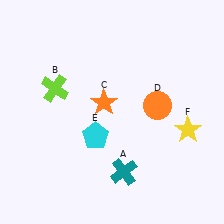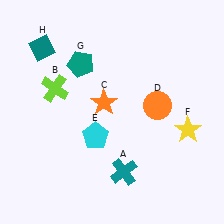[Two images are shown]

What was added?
A teal pentagon (G), a teal diamond (H) were added in Image 2.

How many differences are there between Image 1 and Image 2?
There are 2 differences between the two images.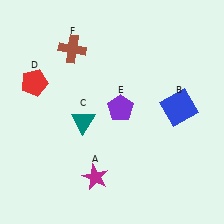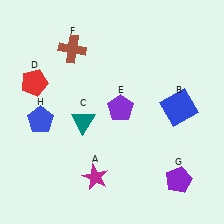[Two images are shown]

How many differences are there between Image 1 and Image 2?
There are 2 differences between the two images.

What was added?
A purple pentagon (G), a blue pentagon (H) were added in Image 2.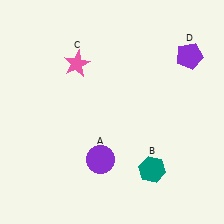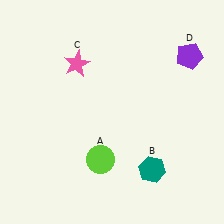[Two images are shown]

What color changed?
The circle (A) changed from purple in Image 1 to lime in Image 2.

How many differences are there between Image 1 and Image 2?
There is 1 difference between the two images.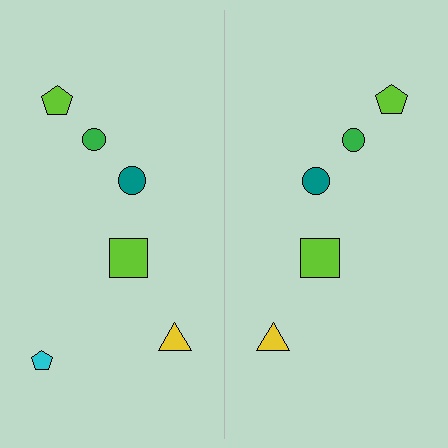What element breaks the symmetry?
A cyan pentagon is missing from the right side.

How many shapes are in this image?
There are 11 shapes in this image.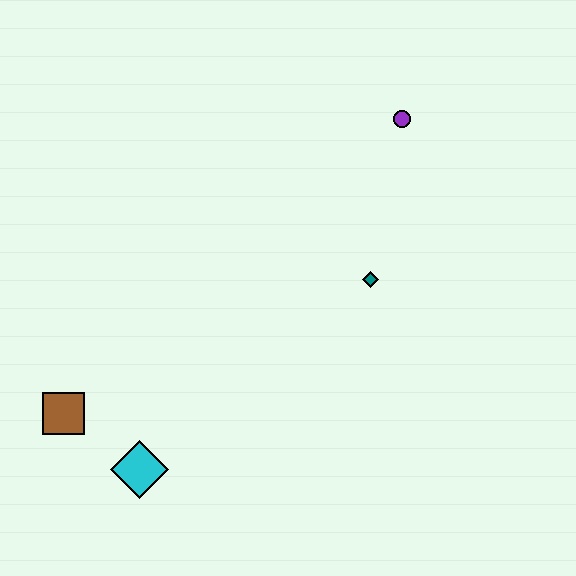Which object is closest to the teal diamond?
The purple circle is closest to the teal diamond.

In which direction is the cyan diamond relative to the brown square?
The cyan diamond is to the right of the brown square.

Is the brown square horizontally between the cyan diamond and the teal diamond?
No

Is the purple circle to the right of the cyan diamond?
Yes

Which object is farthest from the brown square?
The purple circle is farthest from the brown square.